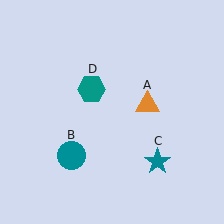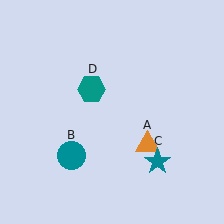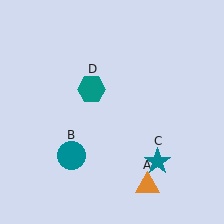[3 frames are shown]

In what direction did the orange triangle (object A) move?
The orange triangle (object A) moved down.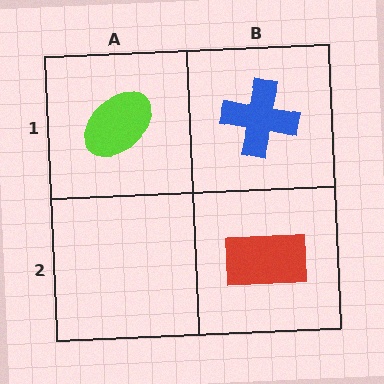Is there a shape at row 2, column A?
No, that cell is empty.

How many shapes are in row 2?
1 shape.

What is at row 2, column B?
A red rectangle.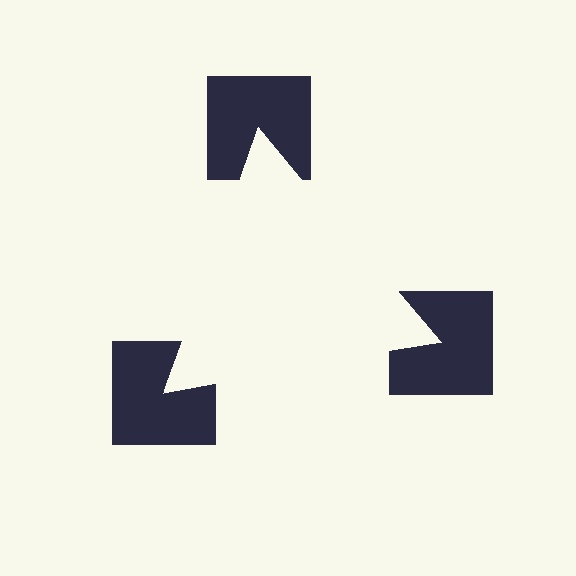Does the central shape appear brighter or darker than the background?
It typically appears slightly brighter than the background, even though no actual brightness change is drawn.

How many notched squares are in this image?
There are 3 — one at each vertex of the illusory triangle.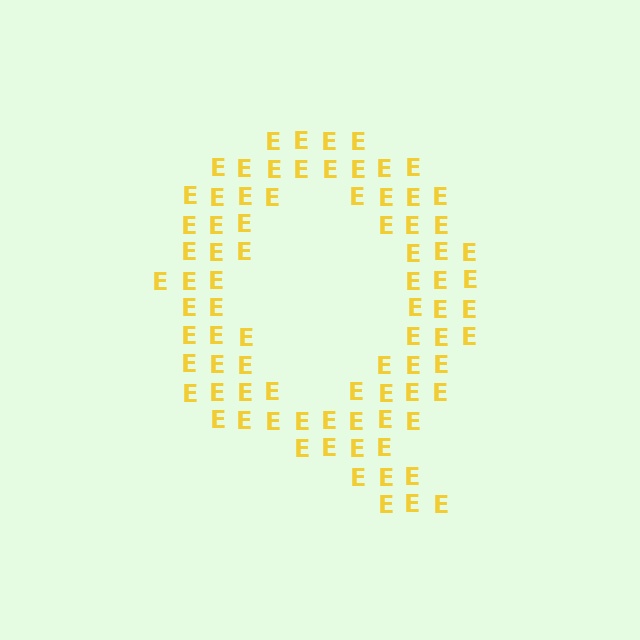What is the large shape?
The large shape is the letter Q.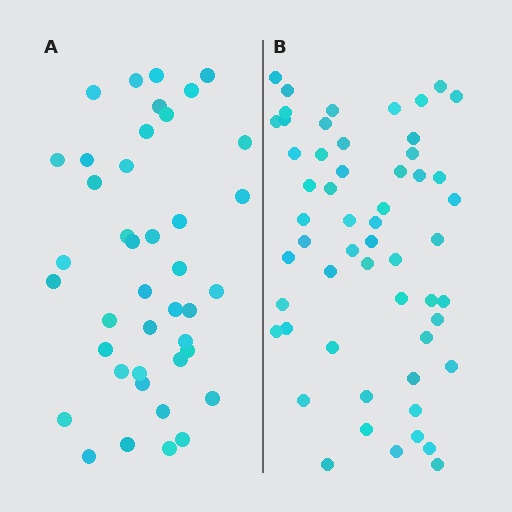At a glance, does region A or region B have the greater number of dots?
Region B (the right region) has more dots.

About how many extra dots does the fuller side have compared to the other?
Region B has approximately 15 more dots than region A.